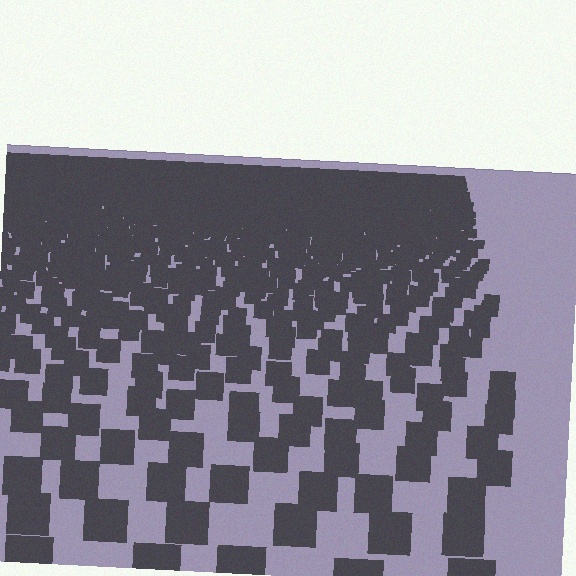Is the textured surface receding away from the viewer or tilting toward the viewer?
The surface is receding away from the viewer. Texture elements get smaller and denser toward the top.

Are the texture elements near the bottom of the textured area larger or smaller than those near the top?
Larger. Near the bottom, elements are closer to the viewer and appear at a bigger on-screen size.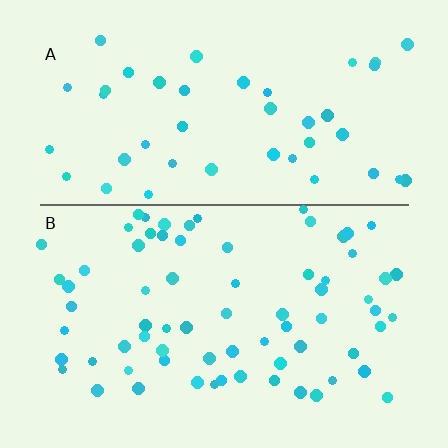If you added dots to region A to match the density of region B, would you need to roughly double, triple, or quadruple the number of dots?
Approximately double.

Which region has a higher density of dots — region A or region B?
B (the bottom).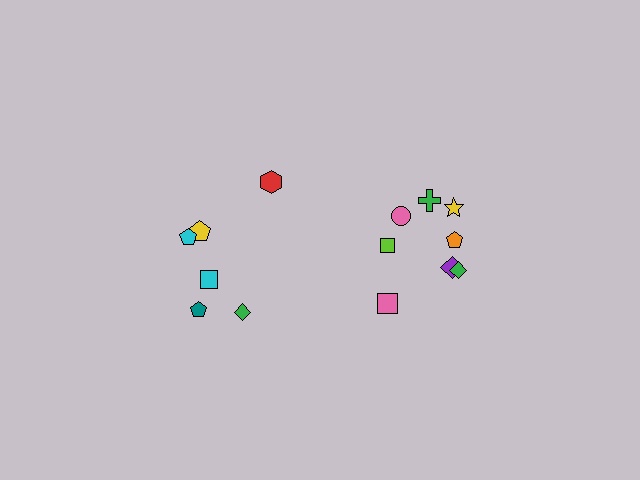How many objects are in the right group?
There are 8 objects.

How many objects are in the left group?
There are 6 objects.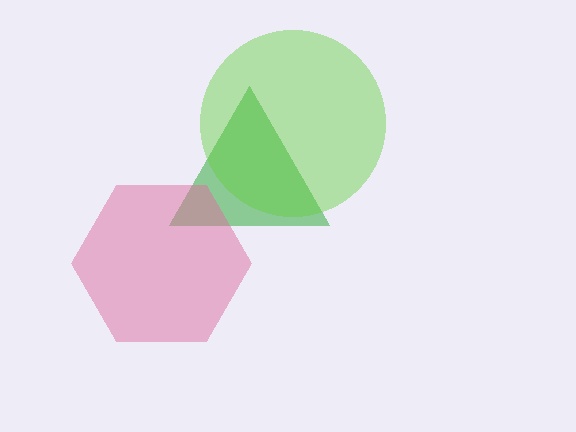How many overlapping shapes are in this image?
There are 3 overlapping shapes in the image.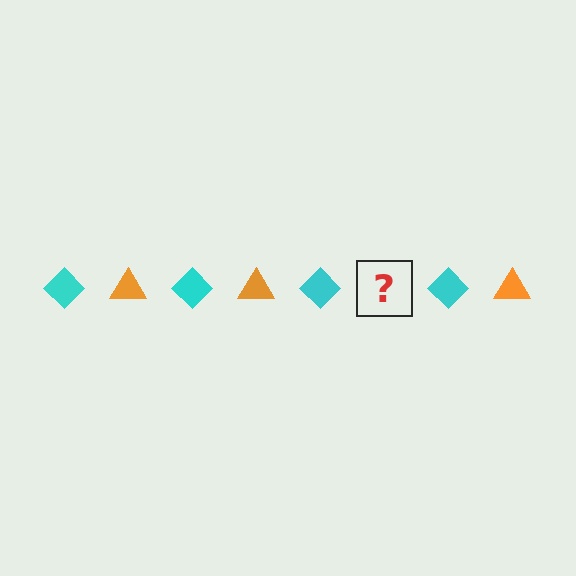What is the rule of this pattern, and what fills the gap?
The rule is that the pattern alternates between cyan diamond and orange triangle. The gap should be filled with an orange triangle.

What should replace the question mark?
The question mark should be replaced with an orange triangle.